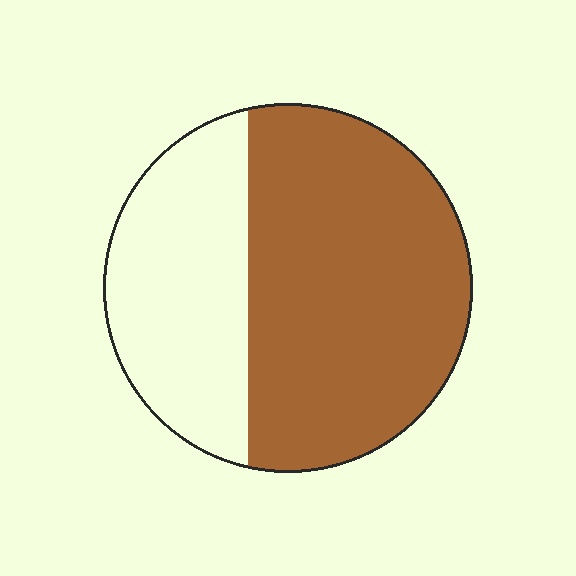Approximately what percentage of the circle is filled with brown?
Approximately 65%.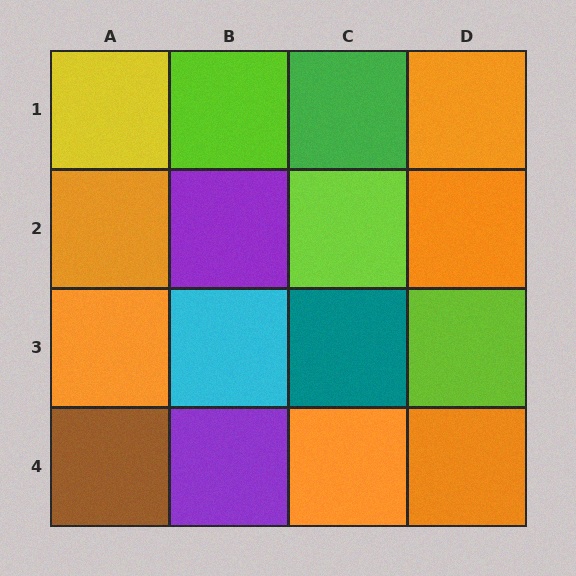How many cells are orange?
6 cells are orange.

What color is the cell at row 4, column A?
Brown.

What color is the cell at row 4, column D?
Orange.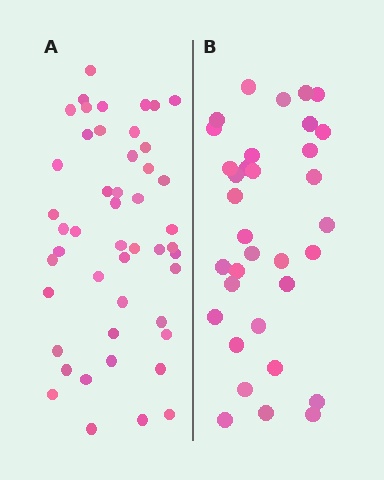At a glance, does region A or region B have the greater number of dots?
Region A (the left region) has more dots.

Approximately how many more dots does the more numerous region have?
Region A has approximately 15 more dots than region B.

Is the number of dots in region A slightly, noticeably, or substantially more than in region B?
Region A has noticeably more, but not dramatically so. The ratio is roughly 1.4 to 1.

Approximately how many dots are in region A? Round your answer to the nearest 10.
About 50 dots. (The exact count is 48, which rounds to 50.)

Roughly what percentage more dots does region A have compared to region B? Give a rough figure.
About 40% more.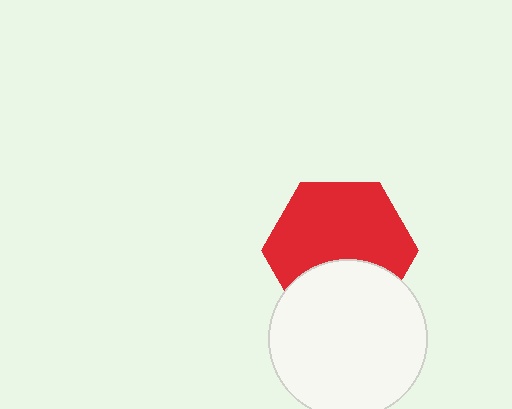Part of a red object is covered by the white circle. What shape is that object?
It is a hexagon.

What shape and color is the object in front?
The object in front is a white circle.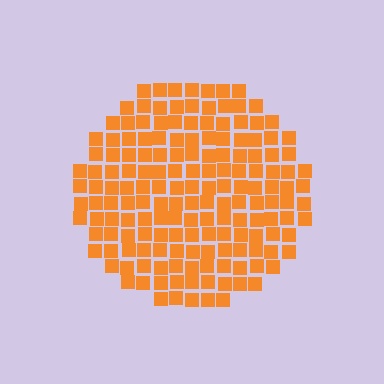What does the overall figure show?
The overall figure shows a circle.